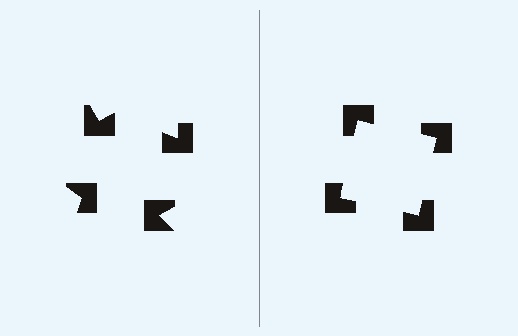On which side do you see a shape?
An illusory square appears on the right side. On the left side the wedge cuts are rotated, so no coherent shape forms.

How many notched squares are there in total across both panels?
8 — 4 on each side.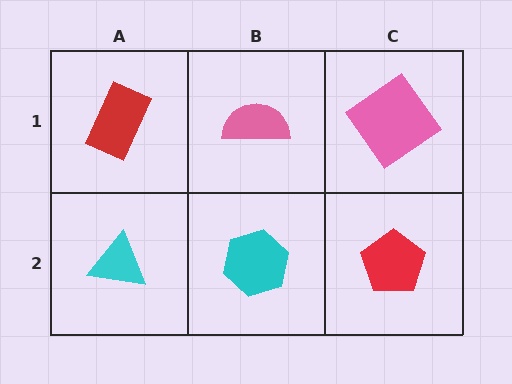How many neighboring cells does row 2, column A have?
2.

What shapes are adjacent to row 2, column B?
A pink semicircle (row 1, column B), a cyan triangle (row 2, column A), a red pentagon (row 2, column C).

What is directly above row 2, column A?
A red rectangle.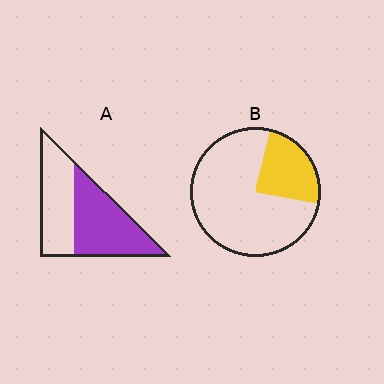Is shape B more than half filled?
No.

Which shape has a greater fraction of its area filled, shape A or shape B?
Shape A.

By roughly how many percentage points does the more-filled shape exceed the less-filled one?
By roughly 30 percentage points (A over B).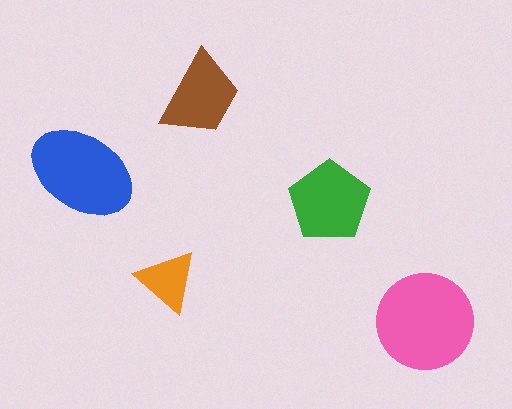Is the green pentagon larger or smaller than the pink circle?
Smaller.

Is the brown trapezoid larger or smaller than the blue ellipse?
Smaller.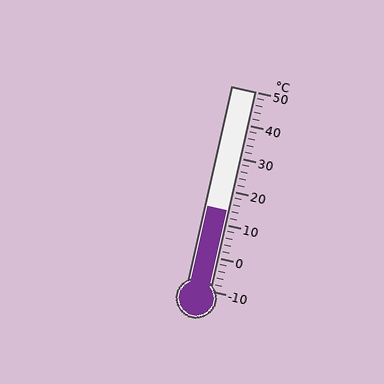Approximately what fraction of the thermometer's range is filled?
The thermometer is filled to approximately 40% of its range.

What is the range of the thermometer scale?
The thermometer scale ranges from -10°C to 50°C.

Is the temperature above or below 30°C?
The temperature is below 30°C.